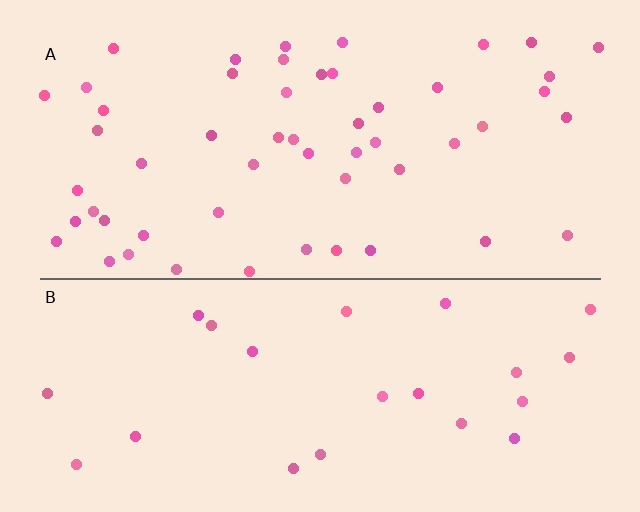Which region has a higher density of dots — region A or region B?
A (the top).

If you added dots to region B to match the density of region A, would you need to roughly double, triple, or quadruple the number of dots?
Approximately double.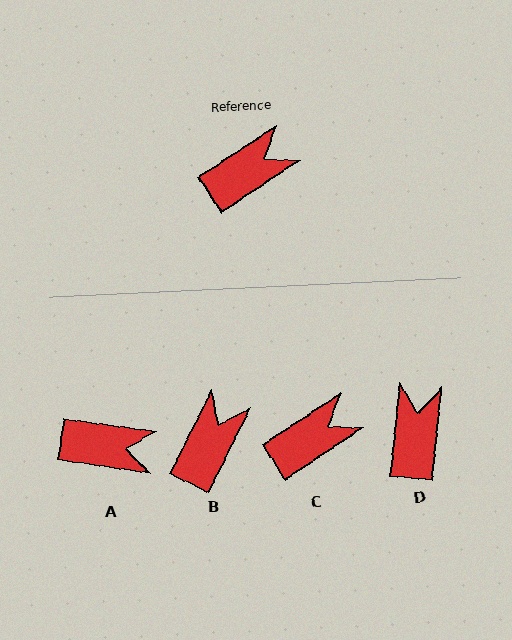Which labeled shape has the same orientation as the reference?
C.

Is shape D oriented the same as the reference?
No, it is off by about 51 degrees.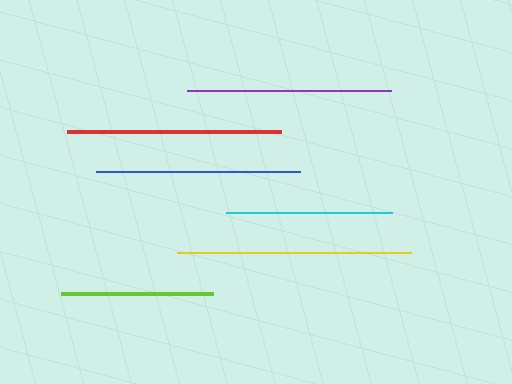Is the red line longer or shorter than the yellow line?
The yellow line is longer than the red line.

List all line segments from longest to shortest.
From longest to shortest: yellow, red, blue, purple, cyan, lime.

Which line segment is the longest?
The yellow line is the longest at approximately 234 pixels.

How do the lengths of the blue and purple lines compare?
The blue and purple lines are approximately the same length.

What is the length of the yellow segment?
The yellow segment is approximately 234 pixels long.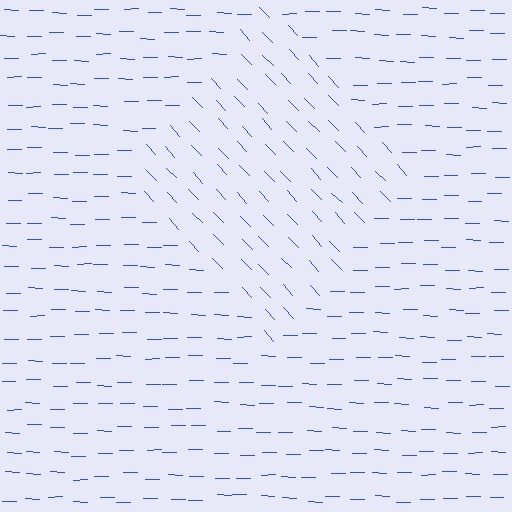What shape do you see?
I see a diamond.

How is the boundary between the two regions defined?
The boundary is defined purely by a change in line orientation (approximately 45 degrees difference). All lines are the same color and thickness.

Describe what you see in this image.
The image is filled with small blue line segments. A diamond region in the image has lines oriented differently from the surrounding lines, creating a visible texture boundary.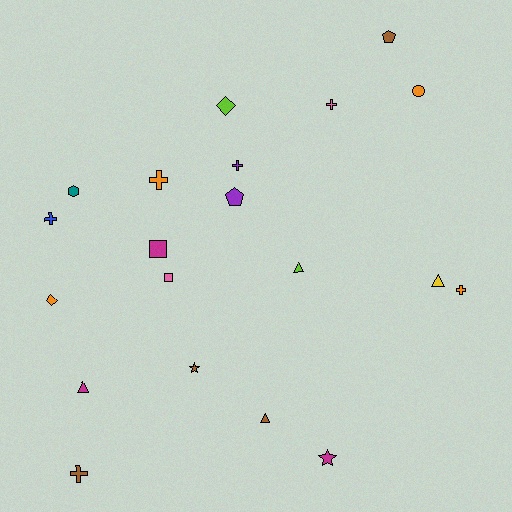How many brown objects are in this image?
There are 4 brown objects.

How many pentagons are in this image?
There are 2 pentagons.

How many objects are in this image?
There are 20 objects.